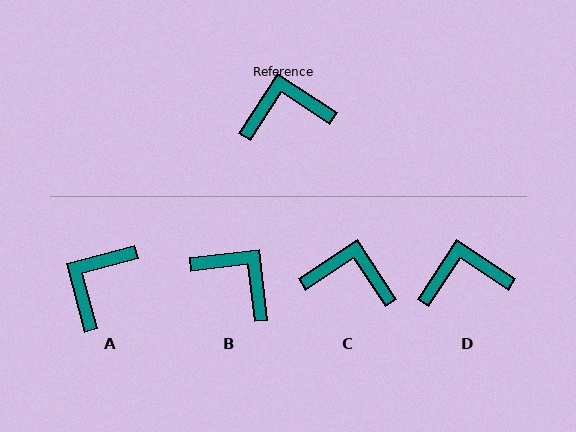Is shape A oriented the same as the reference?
No, it is off by about 48 degrees.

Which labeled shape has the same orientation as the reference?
D.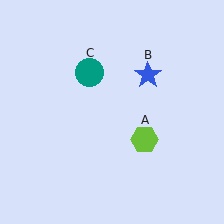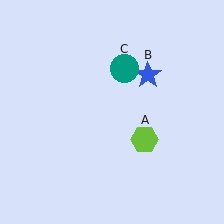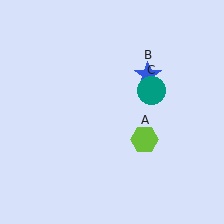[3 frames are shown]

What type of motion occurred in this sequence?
The teal circle (object C) rotated clockwise around the center of the scene.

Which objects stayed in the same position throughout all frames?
Lime hexagon (object A) and blue star (object B) remained stationary.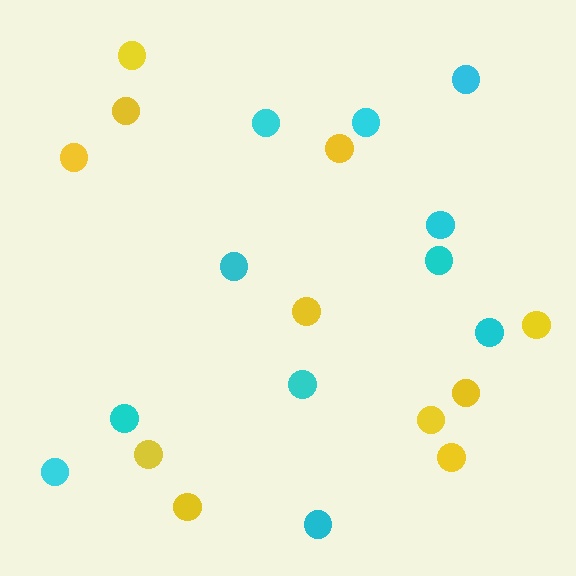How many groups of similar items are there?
There are 2 groups: one group of cyan circles (11) and one group of yellow circles (11).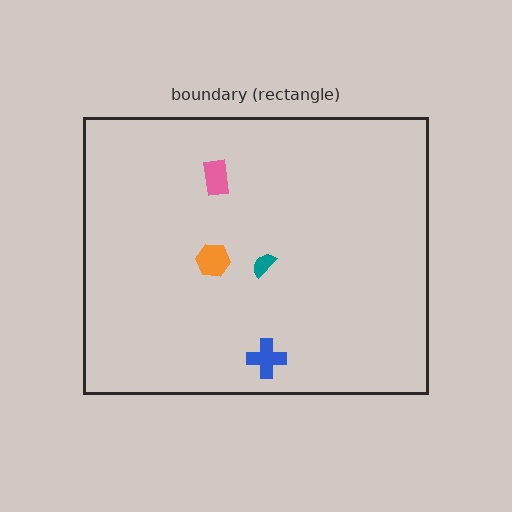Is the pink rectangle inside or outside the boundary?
Inside.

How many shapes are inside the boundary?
4 inside, 0 outside.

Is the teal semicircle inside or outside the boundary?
Inside.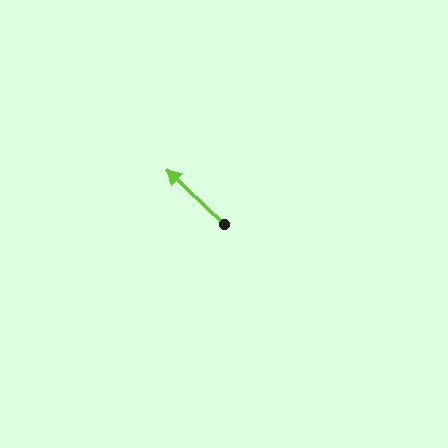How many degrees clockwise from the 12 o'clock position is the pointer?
Approximately 313 degrees.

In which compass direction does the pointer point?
Northwest.